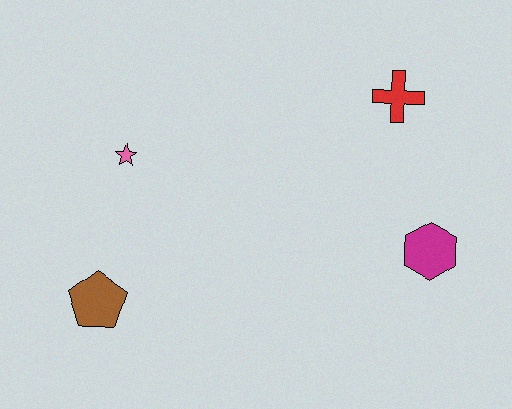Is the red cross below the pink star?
No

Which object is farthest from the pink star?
The magenta hexagon is farthest from the pink star.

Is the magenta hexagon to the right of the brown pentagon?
Yes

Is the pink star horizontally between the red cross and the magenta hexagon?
No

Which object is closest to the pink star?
The brown pentagon is closest to the pink star.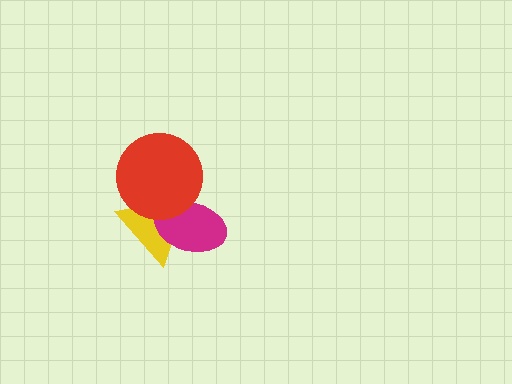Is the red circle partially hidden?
No, no other shape covers it.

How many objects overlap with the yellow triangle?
2 objects overlap with the yellow triangle.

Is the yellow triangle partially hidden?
Yes, it is partially covered by another shape.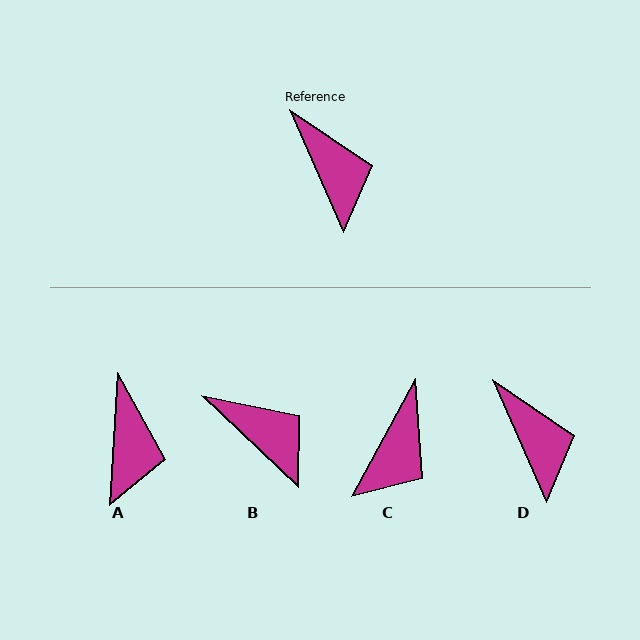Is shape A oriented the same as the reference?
No, it is off by about 28 degrees.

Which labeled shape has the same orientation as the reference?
D.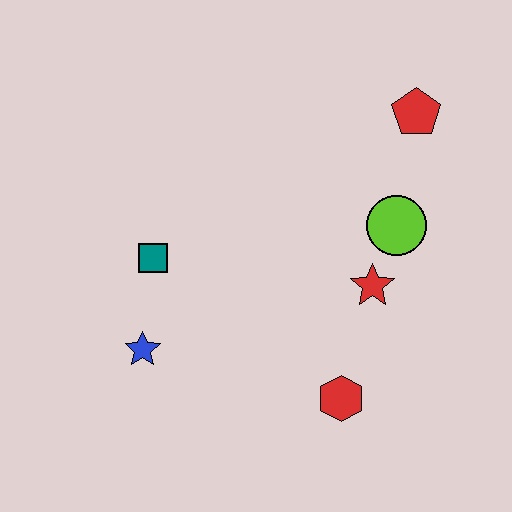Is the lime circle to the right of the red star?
Yes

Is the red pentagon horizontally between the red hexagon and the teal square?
No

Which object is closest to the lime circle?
The red star is closest to the lime circle.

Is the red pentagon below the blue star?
No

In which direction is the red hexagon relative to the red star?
The red hexagon is below the red star.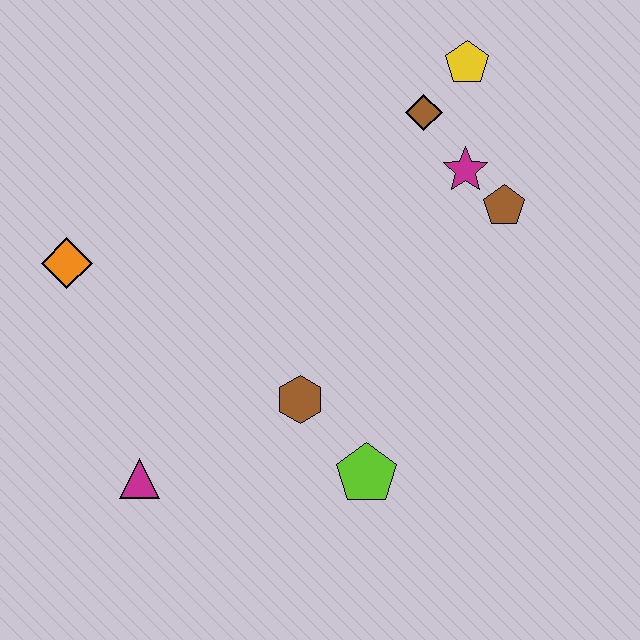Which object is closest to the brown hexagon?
The lime pentagon is closest to the brown hexagon.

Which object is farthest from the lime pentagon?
The yellow pentagon is farthest from the lime pentagon.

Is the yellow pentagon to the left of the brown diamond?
No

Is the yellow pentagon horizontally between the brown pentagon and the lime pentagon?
Yes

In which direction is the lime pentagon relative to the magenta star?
The lime pentagon is below the magenta star.